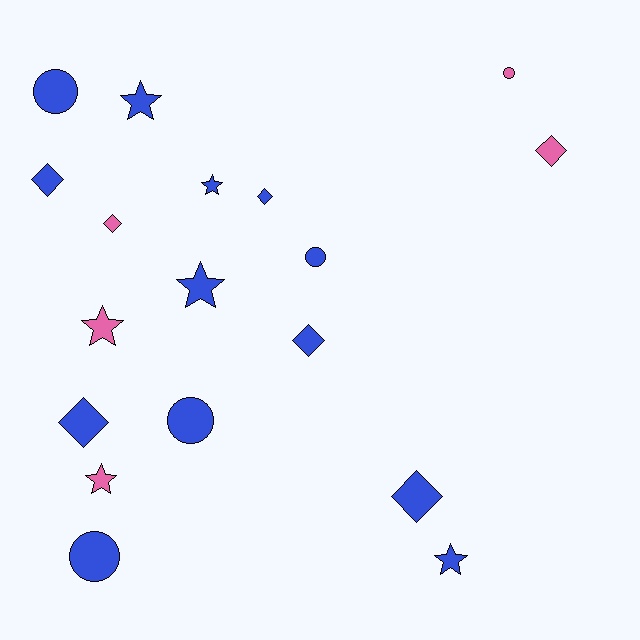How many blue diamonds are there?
There are 5 blue diamonds.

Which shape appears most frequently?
Diamond, with 7 objects.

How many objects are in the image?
There are 18 objects.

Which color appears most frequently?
Blue, with 13 objects.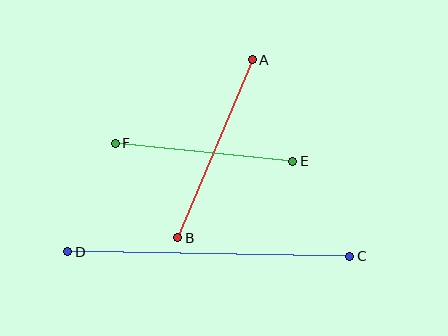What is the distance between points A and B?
The distance is approximately 193 pixels.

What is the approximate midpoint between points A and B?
The midpoint is at approximately (215, 149) pixels.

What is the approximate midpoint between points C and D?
The midpoint is at approximately (209, 254) pixels.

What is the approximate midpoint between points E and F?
The midpoint is at approximately (204, 152) pixels.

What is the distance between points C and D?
The distance is approximately 282 pixels.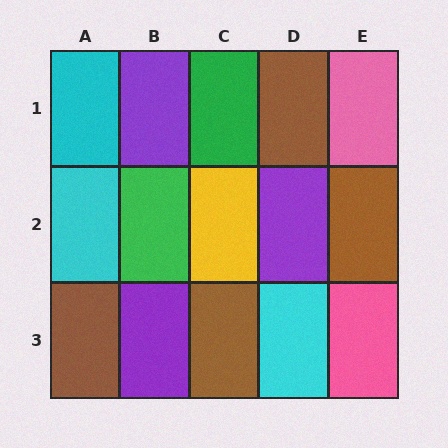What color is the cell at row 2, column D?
Purple.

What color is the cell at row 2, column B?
Green.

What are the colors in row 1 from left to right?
Cyan, purple, green, brown, pink.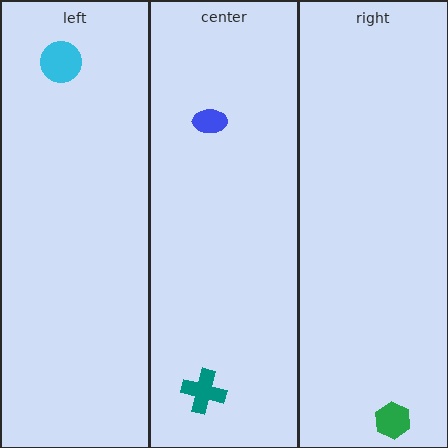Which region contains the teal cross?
The center region.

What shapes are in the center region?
The teal cross, the blue ellipse.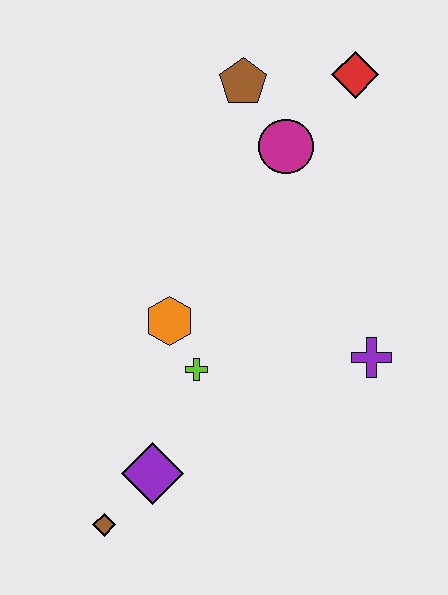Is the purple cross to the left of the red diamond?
No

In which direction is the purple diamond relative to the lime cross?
The purple diamond is below the lime cross.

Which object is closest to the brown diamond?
The purple diamond is closest to the brown diamond.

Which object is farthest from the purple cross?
The brown diamond is farthest from the purple cross.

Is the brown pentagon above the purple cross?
Yes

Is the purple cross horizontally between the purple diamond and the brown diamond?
No